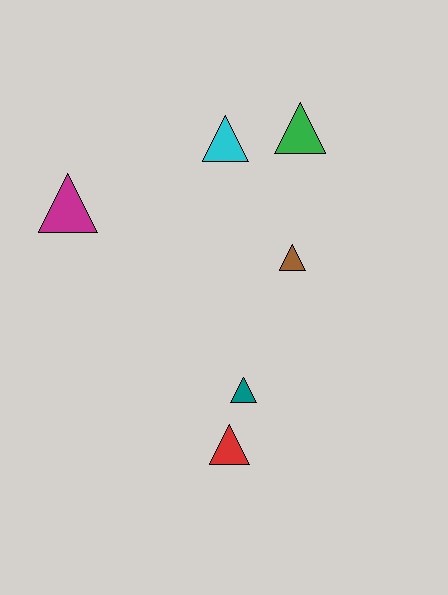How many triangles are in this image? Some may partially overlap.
There are 6 triangles.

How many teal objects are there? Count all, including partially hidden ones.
There is 1 teal object.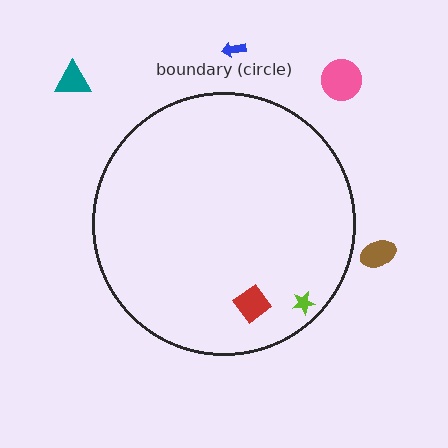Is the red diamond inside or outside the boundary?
Inside.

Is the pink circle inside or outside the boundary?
Outside.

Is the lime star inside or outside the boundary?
Inside.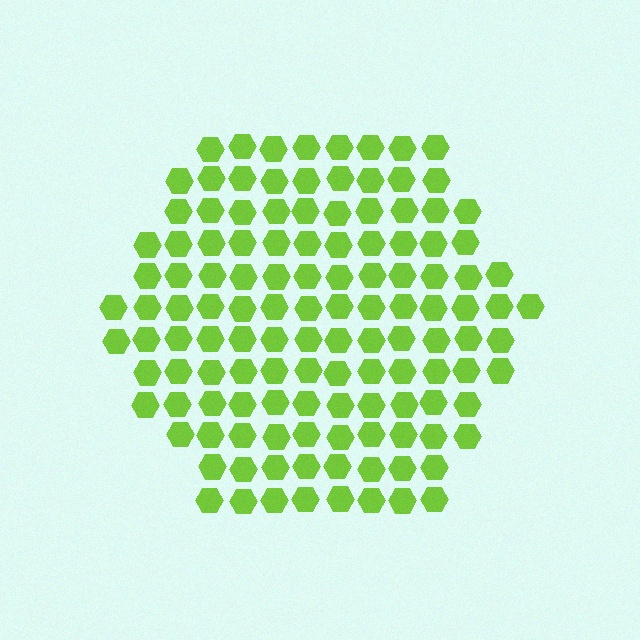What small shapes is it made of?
It is made of small hexagons.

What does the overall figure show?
The overall figure shows a hexagon.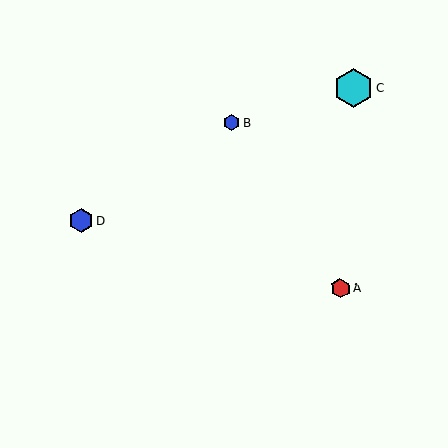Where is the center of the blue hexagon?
The center of the blue hexagon is at (232, 123).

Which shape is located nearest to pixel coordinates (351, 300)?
The red hexagon (labeled A) at (340, 288) is nearest to that location.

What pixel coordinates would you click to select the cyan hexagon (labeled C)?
Click at (353, 88) to select the cyan hexagon C.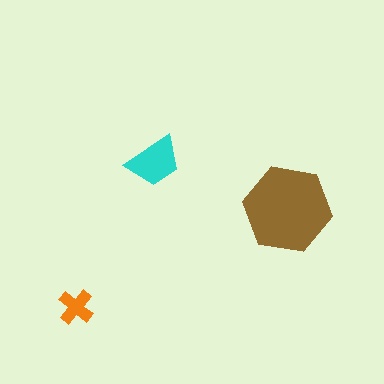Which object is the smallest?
The orange cross.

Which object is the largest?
The brown hexagon.